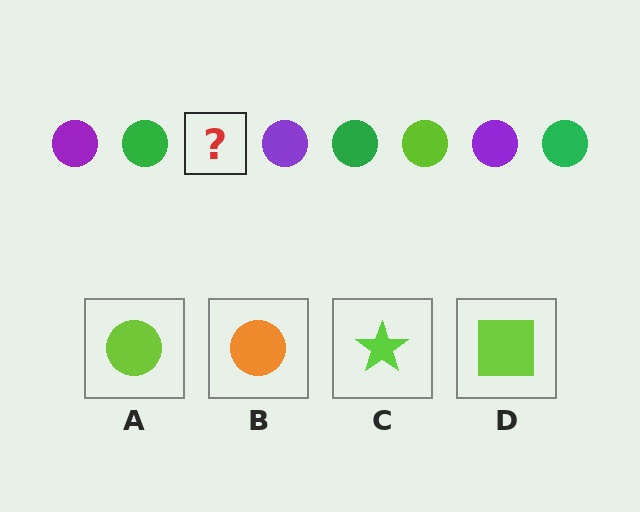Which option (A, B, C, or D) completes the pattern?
A.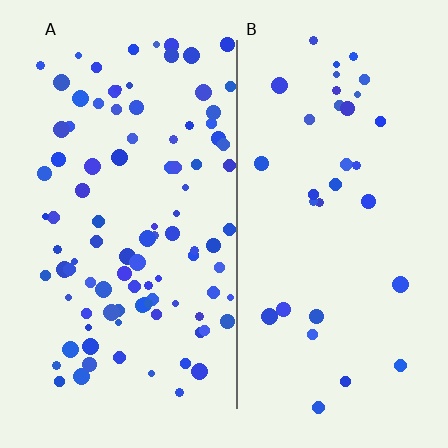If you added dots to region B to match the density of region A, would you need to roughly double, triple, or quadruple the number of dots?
Approximately triple.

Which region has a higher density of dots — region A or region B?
A (the left).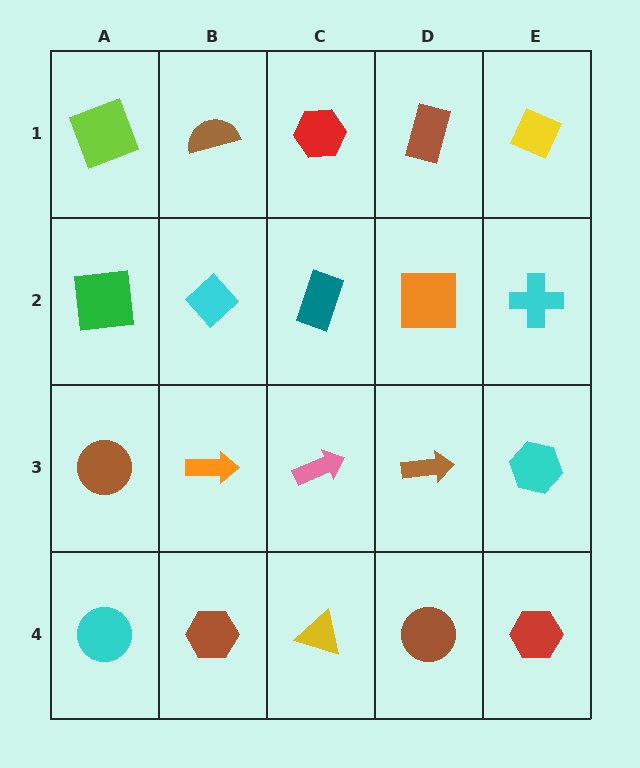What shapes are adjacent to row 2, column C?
A red hexagon (row 1, column C), a pink arrow (row 3, column C), a cyan diamond (row 2, column B), an orange square (row 2, column D).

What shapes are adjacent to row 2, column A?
A lime square (row 1, column A), a brown circle (row 3, column A), a cyan diamond (row 2, column B).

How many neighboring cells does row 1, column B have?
3.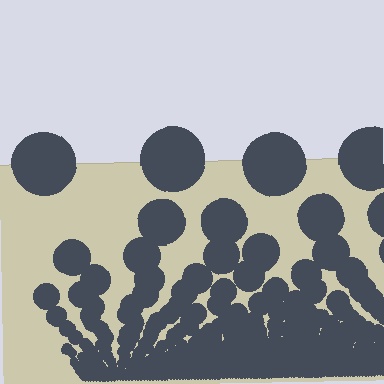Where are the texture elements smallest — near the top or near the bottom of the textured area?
Near the bottom.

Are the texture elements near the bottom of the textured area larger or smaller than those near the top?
Smaller. The gradient is inverted — elements near the bottom are smaller and denser.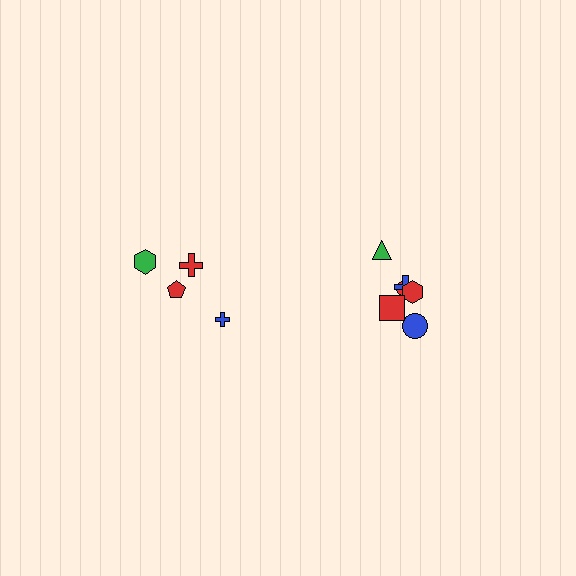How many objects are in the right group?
There are 6 objects.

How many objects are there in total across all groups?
There are 10 objects.